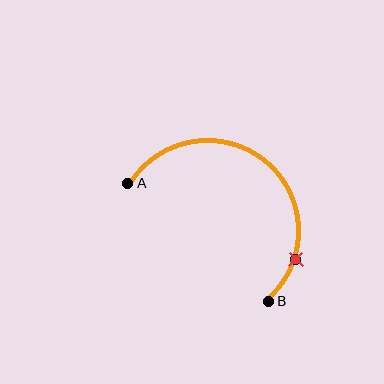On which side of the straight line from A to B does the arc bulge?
The arc bulges above and to the right of the straight line connecting A and B.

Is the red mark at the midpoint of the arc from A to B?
No. The red mark lies on the arc but is closer to endpoint B. The arc midpoint would be at the point on the curve equidistant along the arc from both A and B.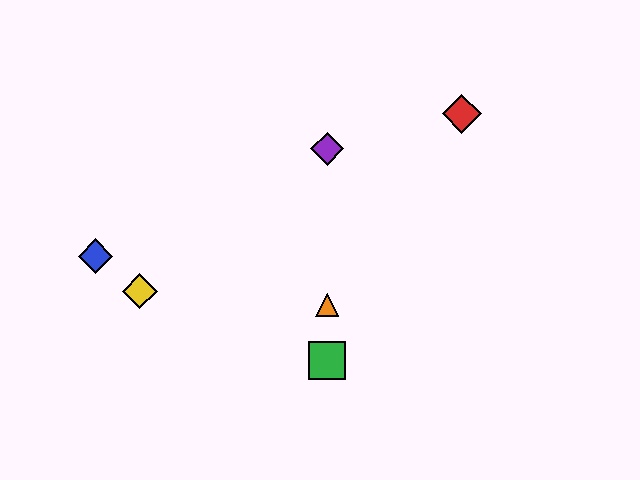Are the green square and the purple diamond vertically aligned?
Yes, both are at x≈327.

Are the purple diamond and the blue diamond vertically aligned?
No, the purple diamond is at x≈327 and the blue diamond is at x≈95.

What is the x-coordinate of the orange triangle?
The orange triangle is at x≈327.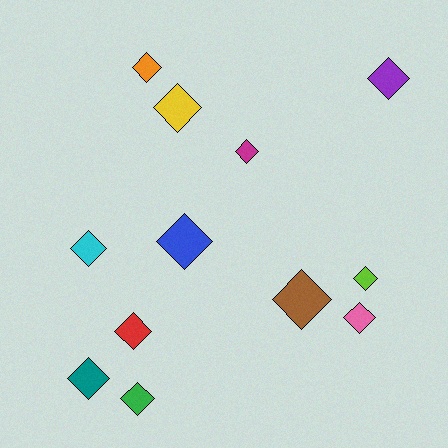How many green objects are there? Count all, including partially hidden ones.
There is 1 green object.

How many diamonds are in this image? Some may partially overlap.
There are 12 diamonds.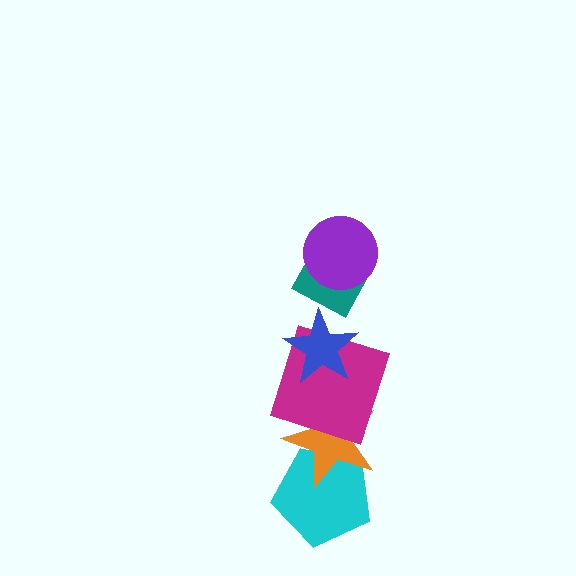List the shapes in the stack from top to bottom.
From top to bottom: the purple circle, the teal diamond, the blue star, the magenta square, the orange star, the cyan pentagon.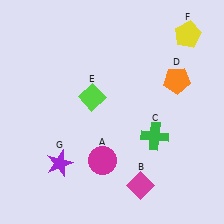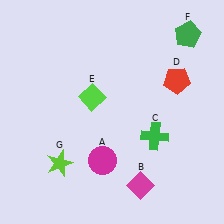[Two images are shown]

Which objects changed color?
D changed from orange to red. F changed from yellow to green. G changed from purple to lime.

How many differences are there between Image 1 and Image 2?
There are 3 differences between the two images.